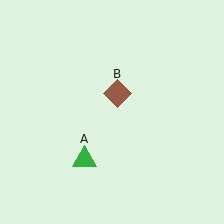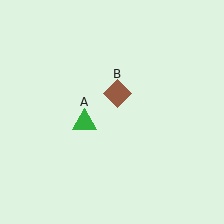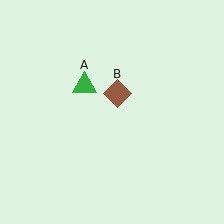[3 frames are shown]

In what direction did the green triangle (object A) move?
The green triangle (object A) moved up.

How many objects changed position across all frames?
1 object changed position: green triangle (object A).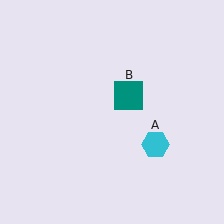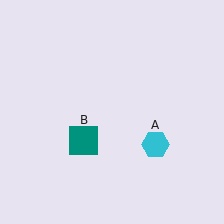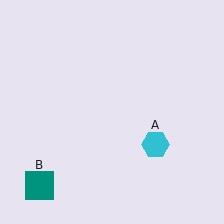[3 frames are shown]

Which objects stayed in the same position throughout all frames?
Cyan hexagon (object A) remained stationary.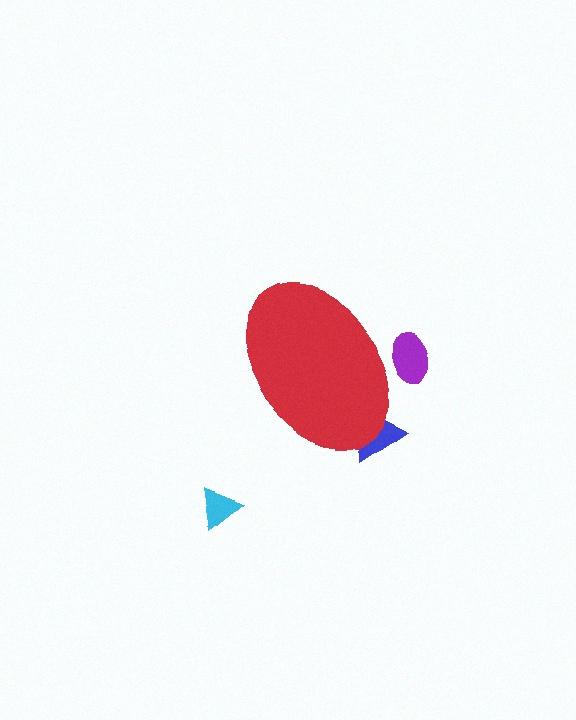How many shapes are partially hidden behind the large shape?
2 shapes are partially hidden.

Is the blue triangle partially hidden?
Yes, the blue triangle is partially hidden behind the red ellipse.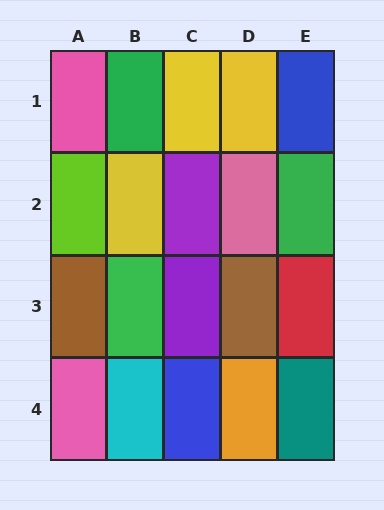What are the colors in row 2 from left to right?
Lime, yellow, purple, pink, green.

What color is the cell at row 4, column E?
Teal.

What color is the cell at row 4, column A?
Pink.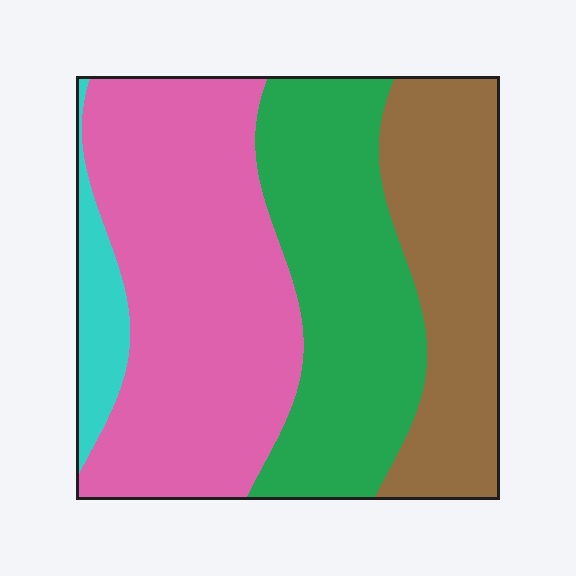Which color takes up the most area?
Pink, at roughly 40%.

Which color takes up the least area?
Cyan, at roughly 5%.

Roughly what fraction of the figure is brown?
Brown takes up about one quarter (1/4) of the figure.